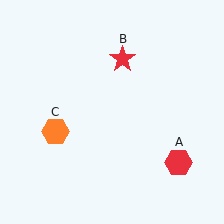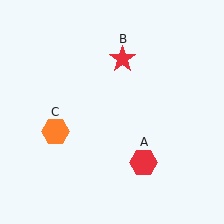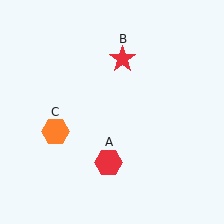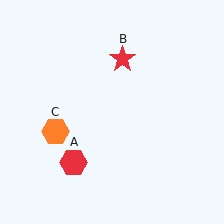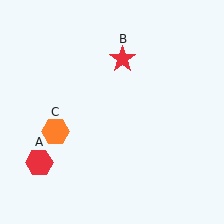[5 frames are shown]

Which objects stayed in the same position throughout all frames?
Red star (object B) and orange hexagon (object C) remained stationary.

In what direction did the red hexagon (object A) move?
The red hexagon (object A) moved left.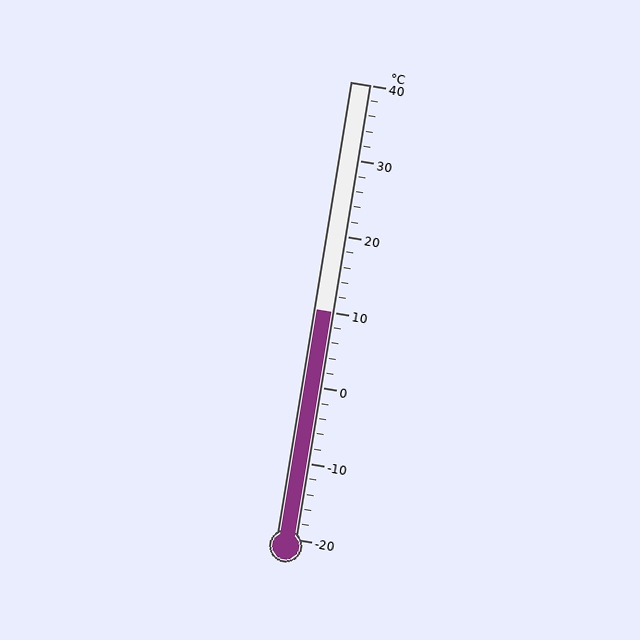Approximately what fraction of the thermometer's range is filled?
The thermometer is filled to approximately 50% of its range.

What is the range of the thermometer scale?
The thermometer scale ranges from -20°C to 40°C.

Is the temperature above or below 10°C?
The temperature is at 10°C.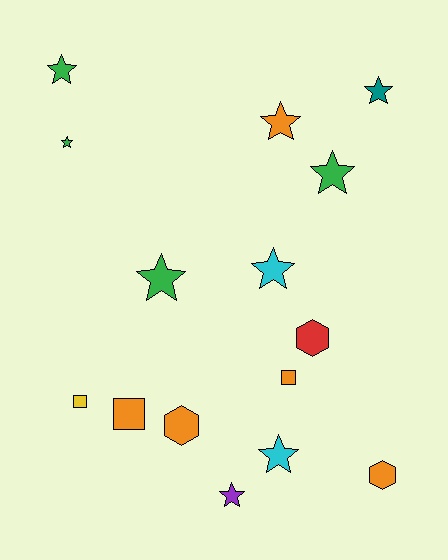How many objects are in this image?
There are 15 objects.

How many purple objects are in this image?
There is 1 purple object.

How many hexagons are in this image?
There are 3 hexagons.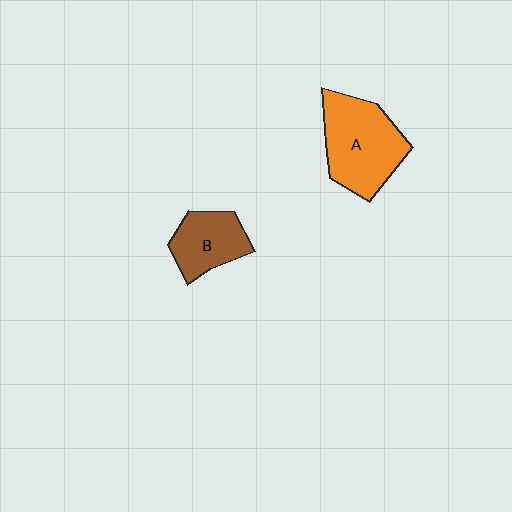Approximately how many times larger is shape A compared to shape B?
Approximately 1.6 times.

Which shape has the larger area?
Shape A (orange).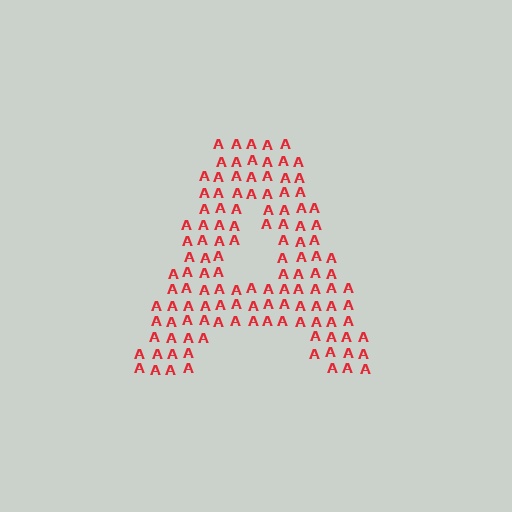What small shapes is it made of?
It is made of small letter A's.